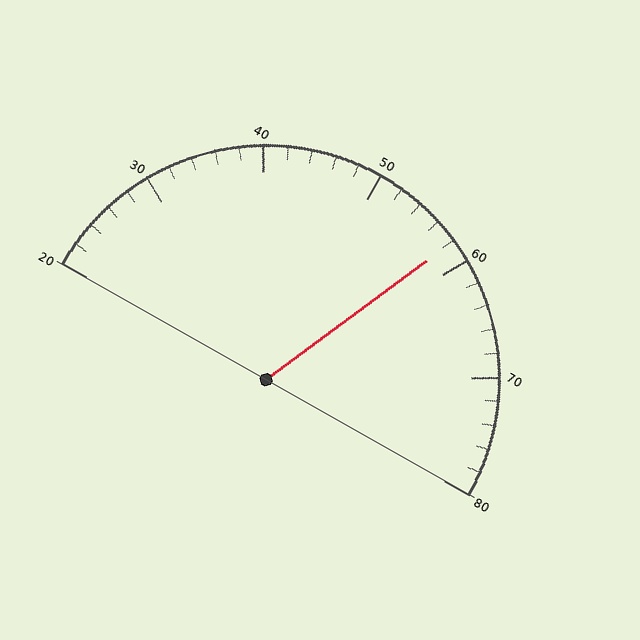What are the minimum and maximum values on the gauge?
The gauge ranges from 20 to 80.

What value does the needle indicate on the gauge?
The needle indicates approximately 58.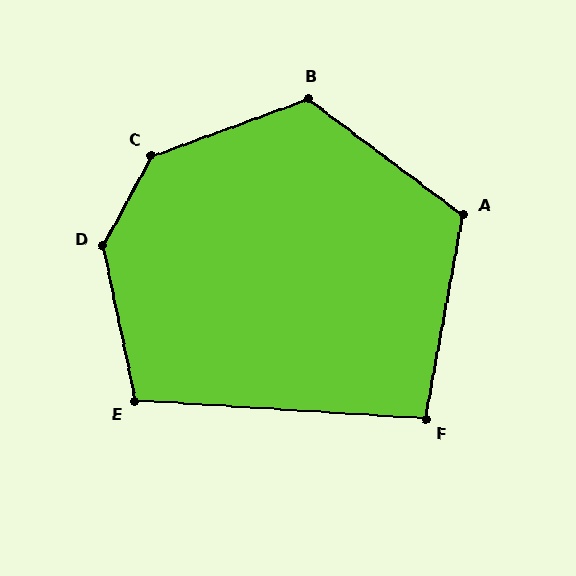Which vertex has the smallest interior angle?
F, at approximately 97 degrees.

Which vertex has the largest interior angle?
D, at approximately 140 degrees.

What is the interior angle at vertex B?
Approximately 123 degrees (obtuse).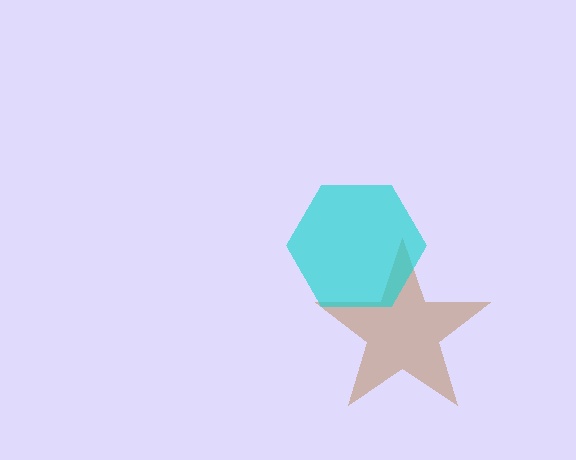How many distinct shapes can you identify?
There are 2 distinct shapes: a brown star, a cyan hexagon.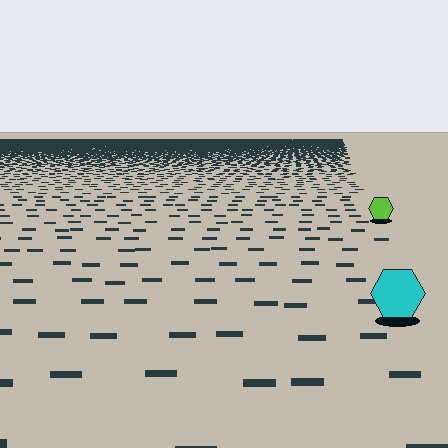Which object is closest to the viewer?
The cyan hexagon is closest. The texture marks near it are larger and more spread out.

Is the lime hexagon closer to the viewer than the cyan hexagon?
No. The cyan hexagon is closer — you can tell from the texture gradient: the ground texture is coarser near it.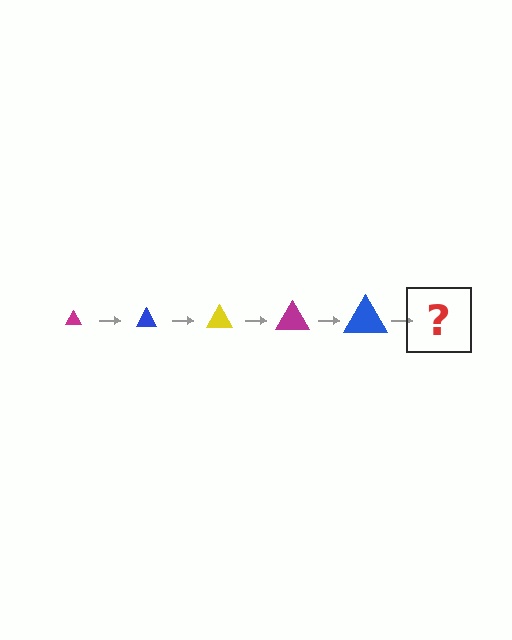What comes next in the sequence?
The next element should be a yellow triangle, larger than the previous one.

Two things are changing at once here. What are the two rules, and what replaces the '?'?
The two rules are that the triangle grows larger each step and the color cycles through magenta, blue, and yellow. The '?' should be a yellow triangle, larger than the previous one.